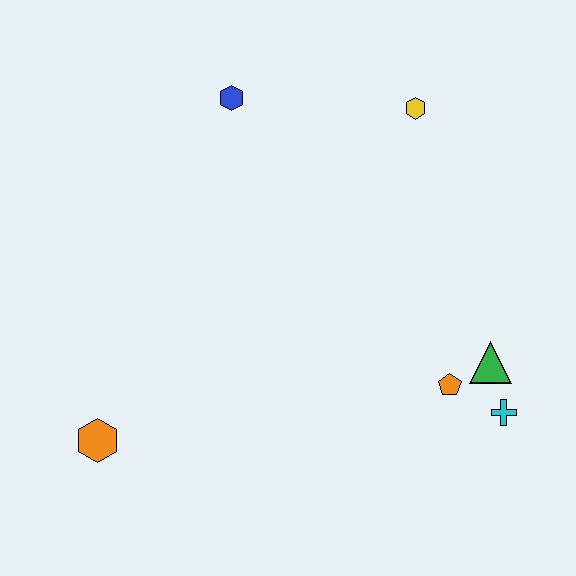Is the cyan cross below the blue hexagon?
Yes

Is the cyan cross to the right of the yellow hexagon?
Yes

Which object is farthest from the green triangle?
The orange hexagon is farthest from the green triangle.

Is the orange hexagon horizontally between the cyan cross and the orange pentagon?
No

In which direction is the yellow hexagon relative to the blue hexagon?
The yellow hexagon is to the right of the blue hexagon.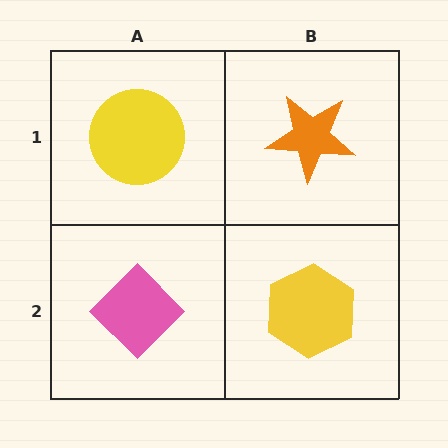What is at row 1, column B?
An orange star.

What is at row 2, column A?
A pink diamond.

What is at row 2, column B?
A yellow hexagon.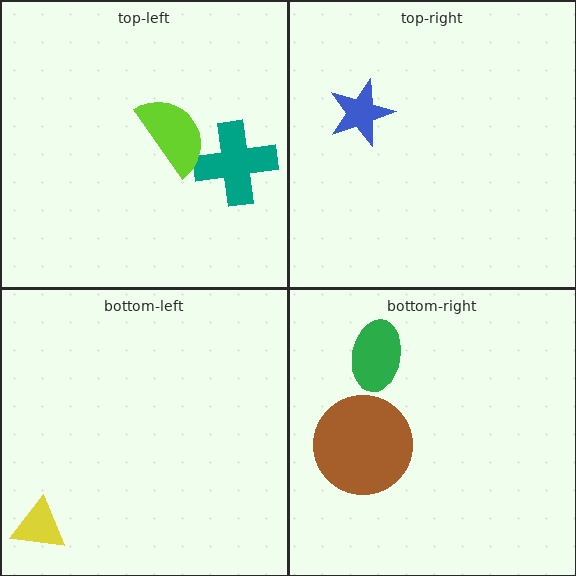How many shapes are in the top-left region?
2.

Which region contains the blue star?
The top-right region.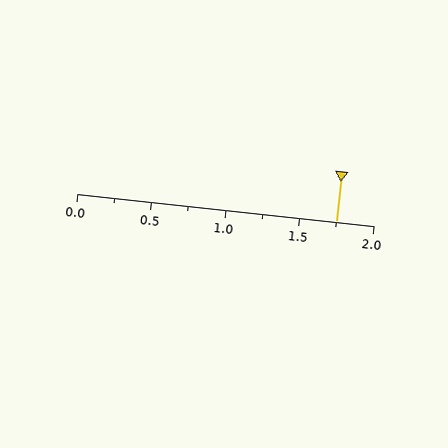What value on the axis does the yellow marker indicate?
The marker indicates approximately 1.75.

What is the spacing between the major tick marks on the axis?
The major ticks are spaced 0.5 apart.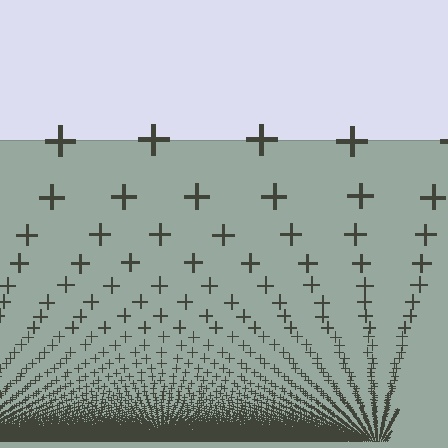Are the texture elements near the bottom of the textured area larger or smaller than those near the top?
Smaller. The gradient is inverted — elements near the bottom are smaller and denser.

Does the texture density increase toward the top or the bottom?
Density increases toward the bottom.